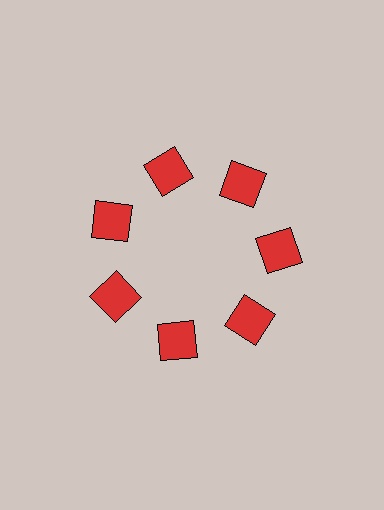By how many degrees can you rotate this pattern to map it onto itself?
The pattern maps onto itself every 51 degrees of rotation.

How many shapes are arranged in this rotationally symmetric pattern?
There are 7 shapes, arranged in 7 groups of 1.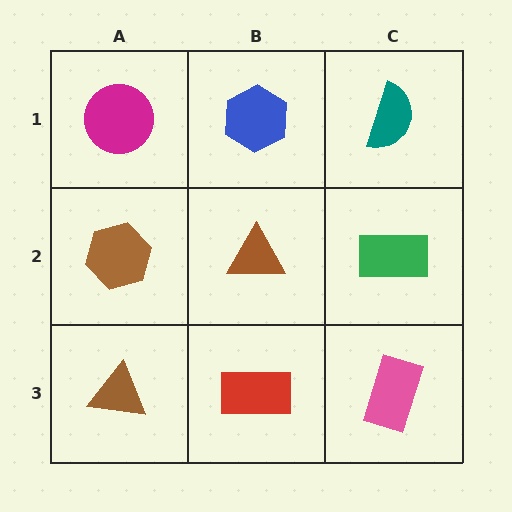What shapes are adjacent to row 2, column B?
A blue hexagon (row 1, column B), a red rectangle (row 3, column B), a brown hexagon (row 2, column A), a green rectangle (row 2, column C).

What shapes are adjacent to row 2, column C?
A teal semicircle (row 1, column C), a pink rectangle (row 3, column C), a brown triangle (row 2, column B).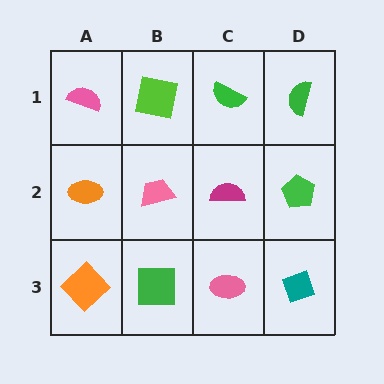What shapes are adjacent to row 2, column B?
A lime square (row 1, column B), a green square (row 3, column B), an orange ellipse (row 2, column A), a magenta semicircle (row 2, column C).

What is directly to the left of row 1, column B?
A pink semicircle.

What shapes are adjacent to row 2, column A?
A pink semicircle (row 1, column A), an orange diamond (row 3, column A), a pink trapezoid (row 2, column B).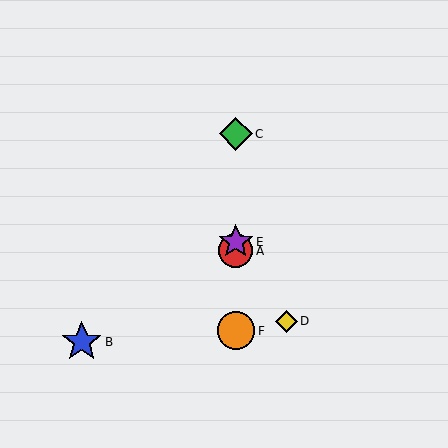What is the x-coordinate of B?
Object B is at x≈82.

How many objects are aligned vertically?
4 objects (A, C, E, F) are aligned vertically.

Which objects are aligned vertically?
Objects A, C, E, F are aligned vertically.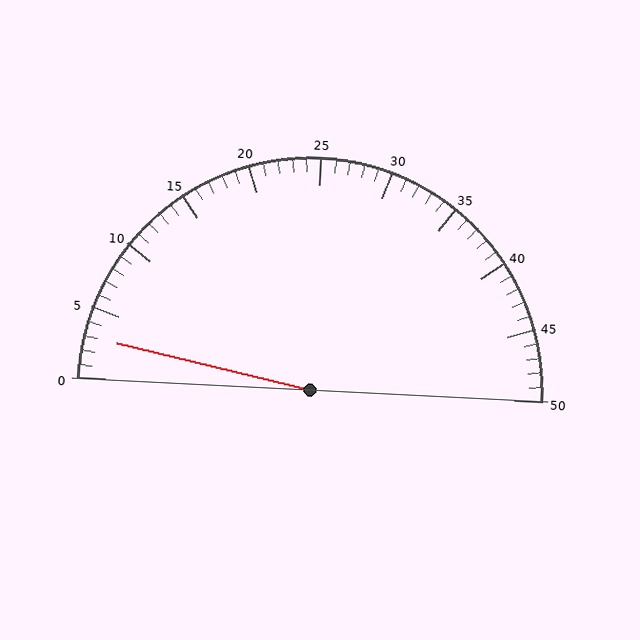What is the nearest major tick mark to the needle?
The nearest major tick mark is 5.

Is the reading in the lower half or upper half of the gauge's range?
The reading is in the lower half of the range (0 to 50).